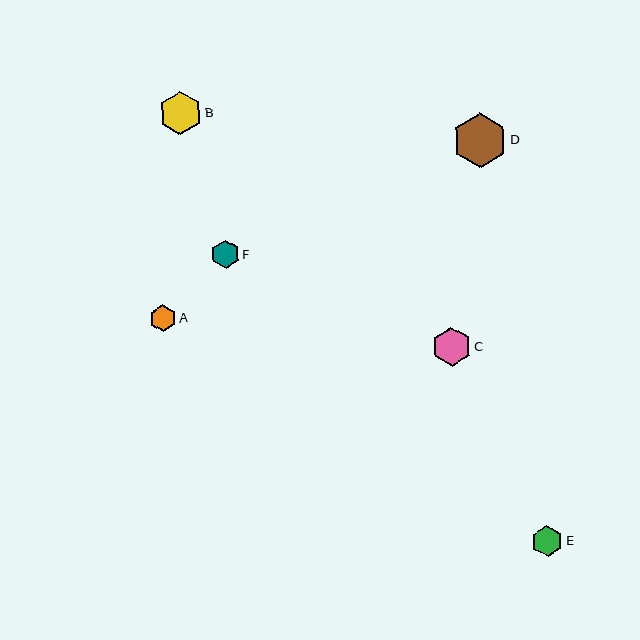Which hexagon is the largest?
Hexagon D is the largest with a size of approximately 55 pixels.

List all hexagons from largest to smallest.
From largest to smallest: D, B, C, E, F, A.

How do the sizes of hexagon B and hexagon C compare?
Hexagon B and hexagon C are approximately the same size.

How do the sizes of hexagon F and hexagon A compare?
Hexagon F and hexagon A are approximately the same size.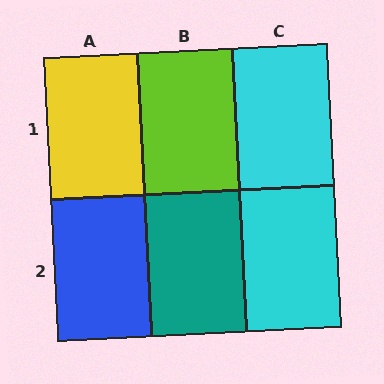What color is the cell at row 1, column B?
Lime.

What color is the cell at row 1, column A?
Yellow.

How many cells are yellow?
1 cell is yellow.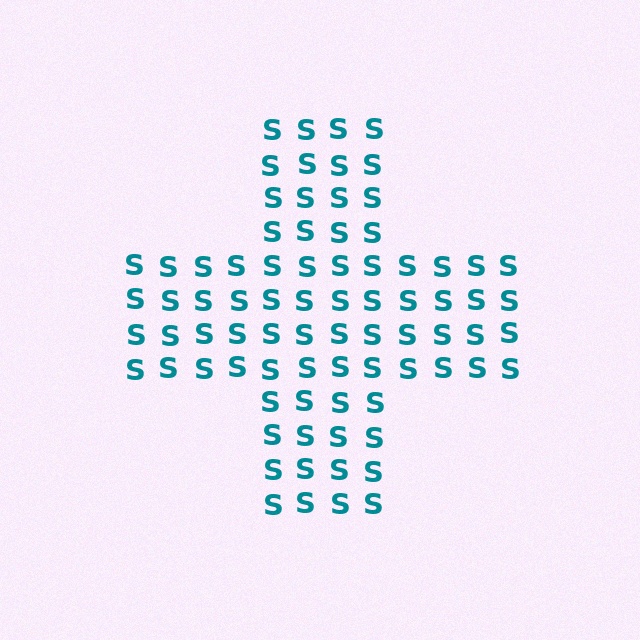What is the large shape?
The large shape is a cross.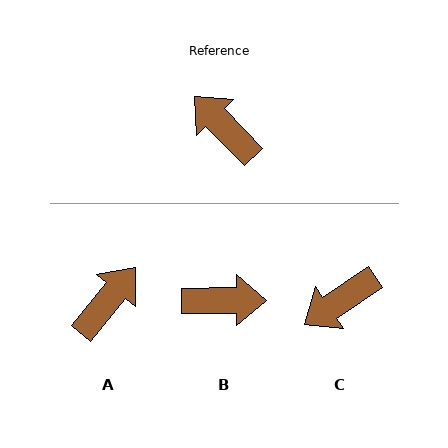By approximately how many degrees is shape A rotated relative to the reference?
Approximately 84 degrees clockwise.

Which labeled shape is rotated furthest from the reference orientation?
B, about 133 degrees away.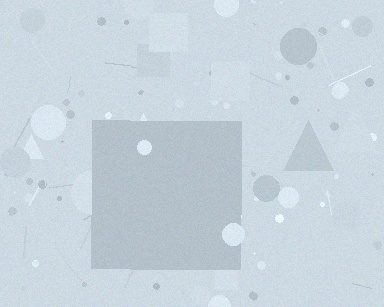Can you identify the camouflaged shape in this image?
The camouflaged shape is a square.